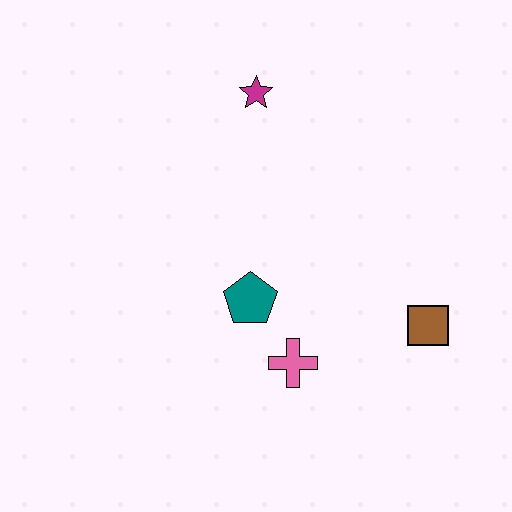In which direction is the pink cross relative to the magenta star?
The pink cross is below the magenta star.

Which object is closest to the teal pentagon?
The pink cross is closest to the teal pentagon.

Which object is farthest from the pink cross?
The magenta star is farthest from the pink cross.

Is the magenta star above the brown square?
Yes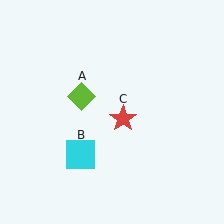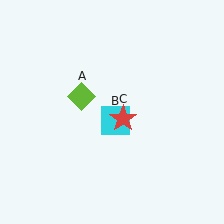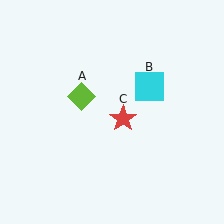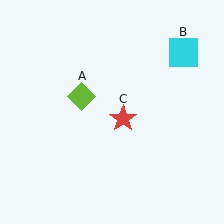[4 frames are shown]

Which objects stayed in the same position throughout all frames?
Lime diamond (object A) and red star (object C) remained stationary.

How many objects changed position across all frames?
1 object changed position: cyan square (object B).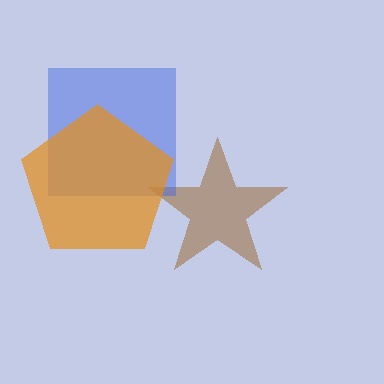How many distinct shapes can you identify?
There are 3 distinct shapes: a brown star, a blue square, an orange pentagon.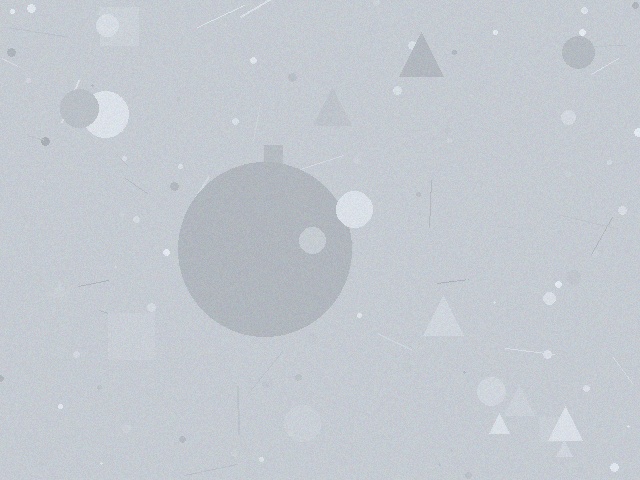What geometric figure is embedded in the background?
A circle is embedded in the background.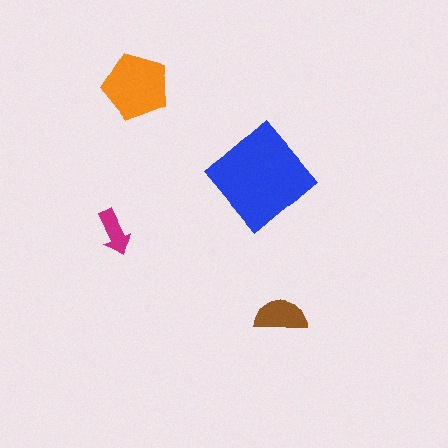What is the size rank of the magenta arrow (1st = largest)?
4th.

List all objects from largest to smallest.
The blue diamond, the orange pentagon, the brown semicircle, the magenta arrow.